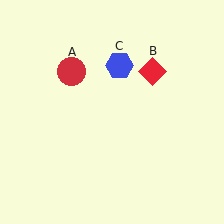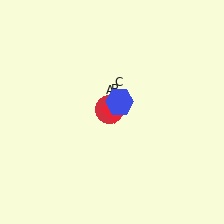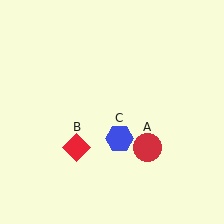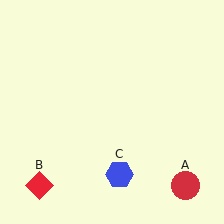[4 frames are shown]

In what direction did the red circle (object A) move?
The red circle (object A) moved down and to the right.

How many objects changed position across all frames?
3 objects changed position: red circle (object A), red diamond (object B), blue hexagon (object C).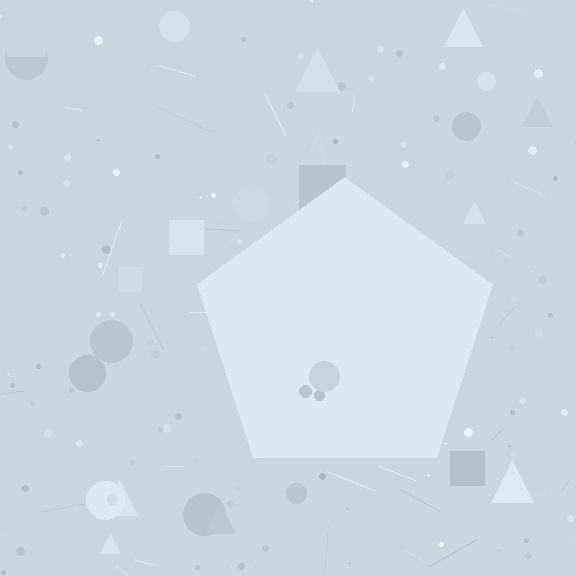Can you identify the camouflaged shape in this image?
The camouflaged shape is a pentagon.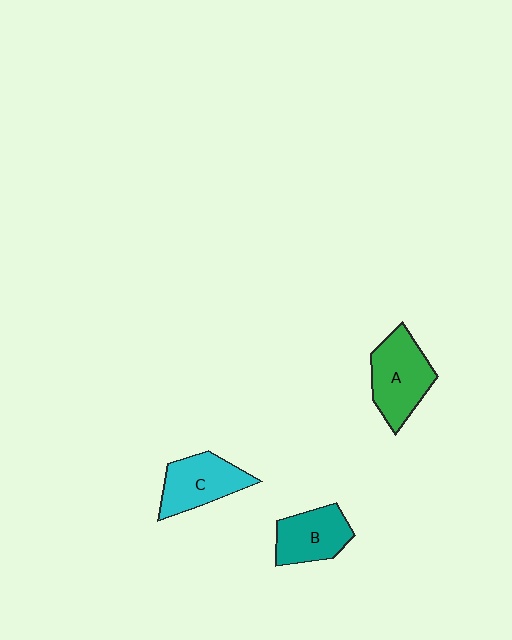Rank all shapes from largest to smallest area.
From largest to smallest: A (green), C (cyan), B (teal).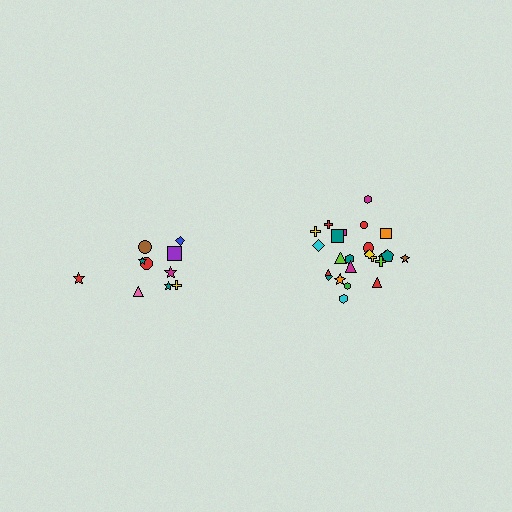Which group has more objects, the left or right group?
The right group.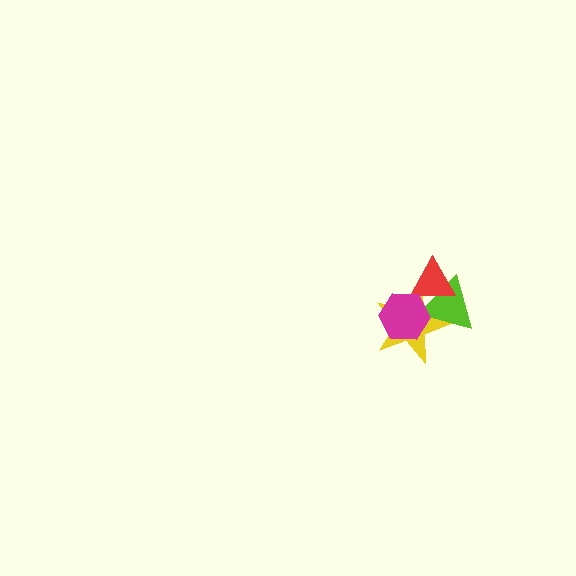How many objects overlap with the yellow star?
3 objects overlap with the yellow star.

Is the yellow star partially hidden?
Yes, it is partially covered by another shape.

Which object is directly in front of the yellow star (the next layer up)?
The red triangle is directly in front of the yellow star.